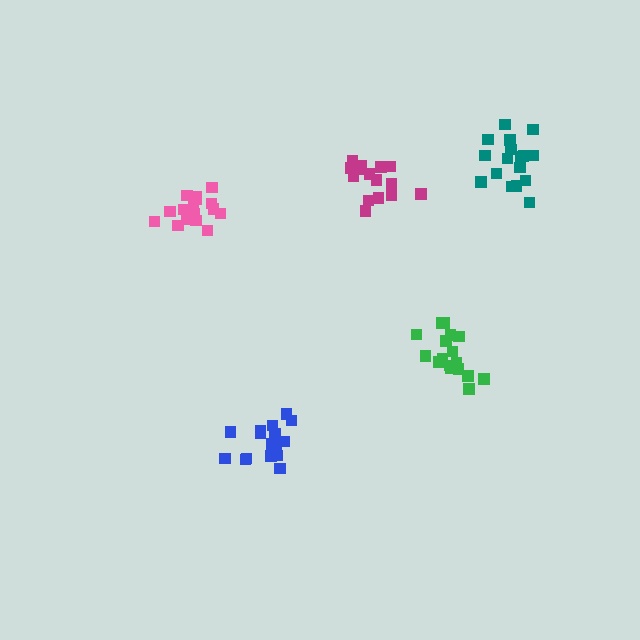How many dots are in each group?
Group 1: 16 dots, Group 2: 17 dots, Group 3: 17 dots, Group 4: 17 dots, Group 5: 17 dots (84 total).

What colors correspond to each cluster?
The clusters are colored: pink, blue, teal, magenta, green.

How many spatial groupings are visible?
There are 5 spatial groupings.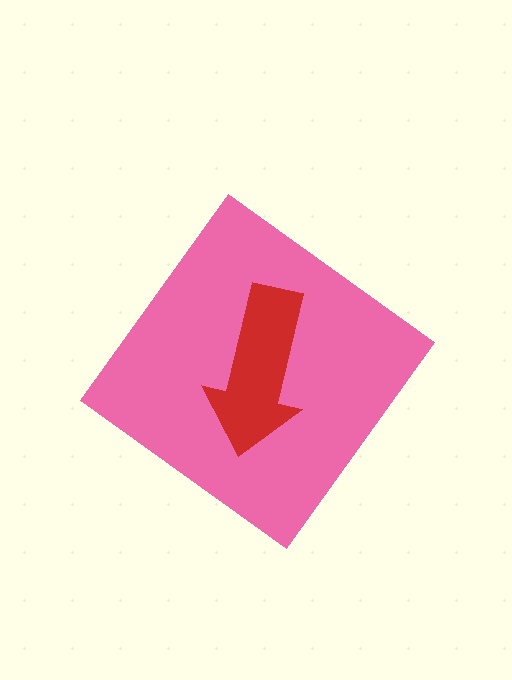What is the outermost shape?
The pink diamond.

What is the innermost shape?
The red arrow.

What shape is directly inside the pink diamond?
The red arrow.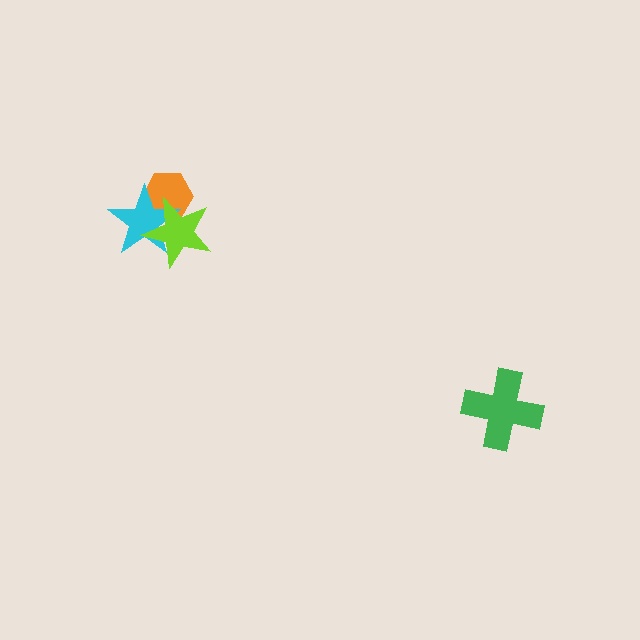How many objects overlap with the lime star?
2 objects overlap with the lime star.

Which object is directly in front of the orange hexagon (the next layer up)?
The cyan star is directly in front of the orange hexagon.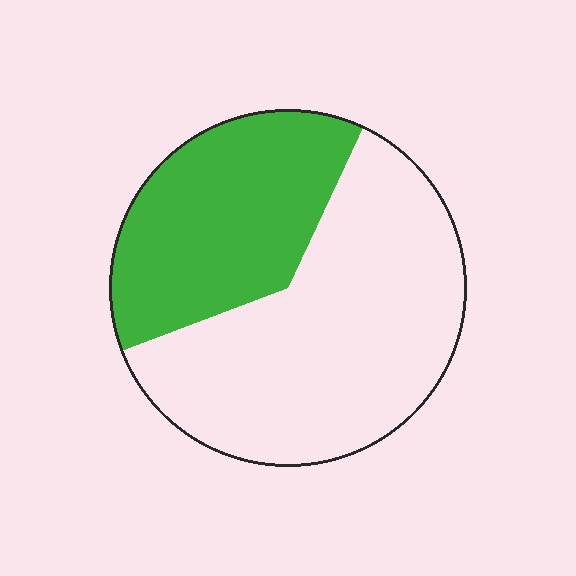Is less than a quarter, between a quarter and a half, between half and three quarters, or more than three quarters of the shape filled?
Between a quarter and a half.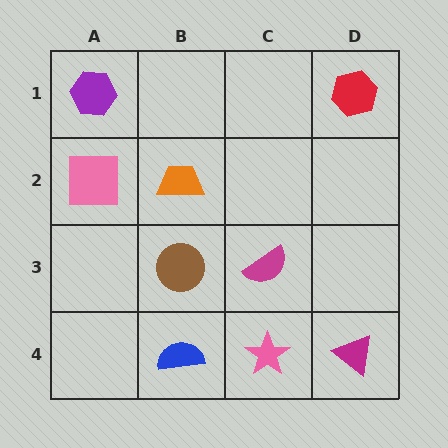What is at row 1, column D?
A red hexagon.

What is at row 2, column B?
An orange trapezoid.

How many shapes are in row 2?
2 shapes.